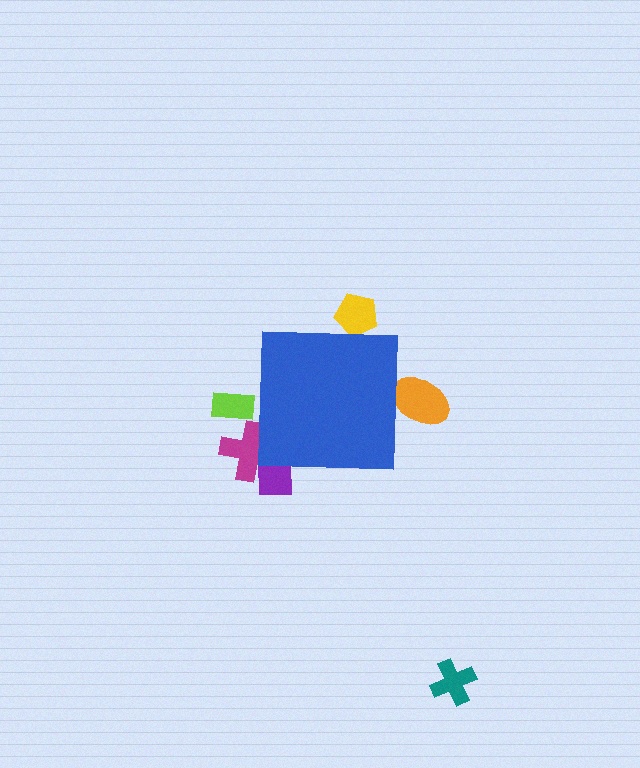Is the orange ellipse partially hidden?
Yes, the orange ellipse is partially hidden behind the blue square.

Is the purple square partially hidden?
Yes, the purple square is partially hidden behind the blue square.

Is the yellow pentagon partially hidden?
Yes, the yellow pentagon is partially hidden behind the blue square.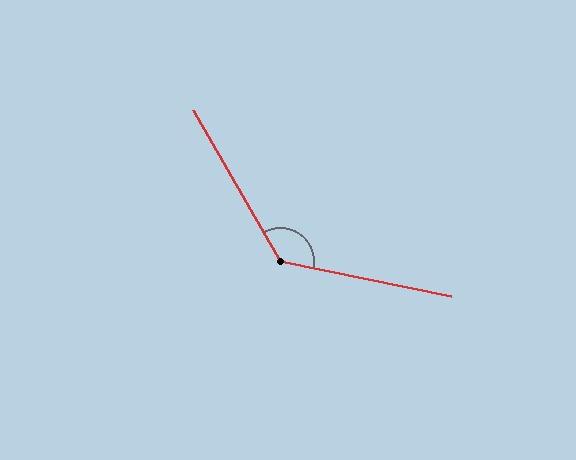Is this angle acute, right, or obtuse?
It is obtuse.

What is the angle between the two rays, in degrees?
Approximately 131 degrees.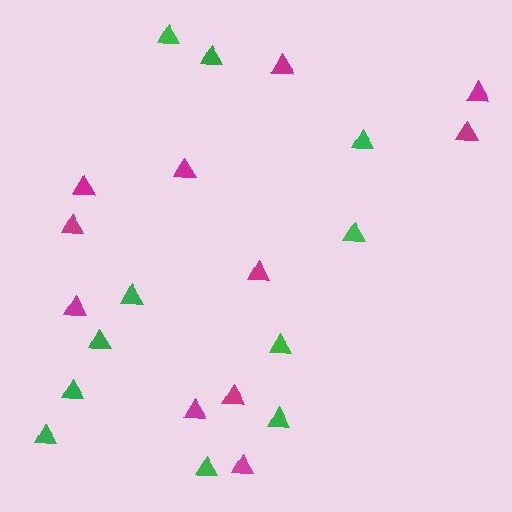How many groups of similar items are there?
There are 2 groups: one group of magenta triangles (11) and one group of green triangles (11).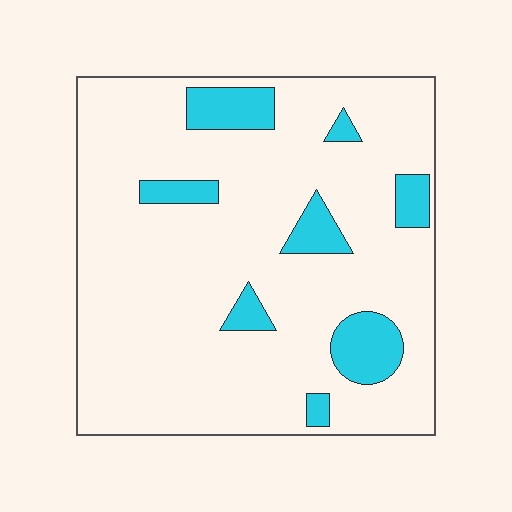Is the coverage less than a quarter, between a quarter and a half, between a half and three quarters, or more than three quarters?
Less than a quarter.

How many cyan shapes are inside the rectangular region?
8.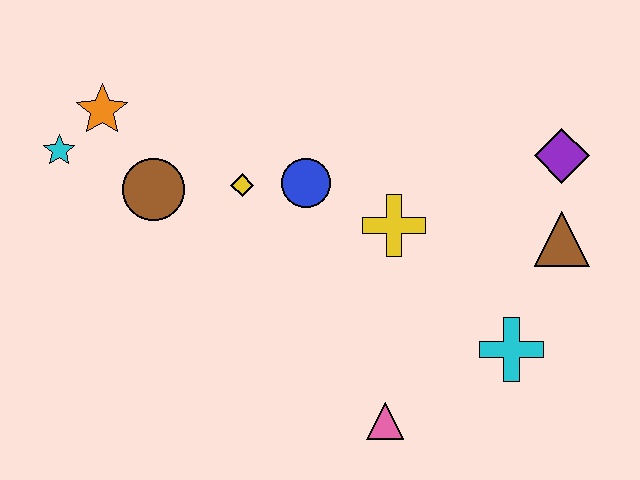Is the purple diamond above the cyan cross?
Yes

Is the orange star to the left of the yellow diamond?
Yes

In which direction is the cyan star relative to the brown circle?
The cyan star is to the left of the brown circle.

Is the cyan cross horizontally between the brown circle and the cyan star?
No